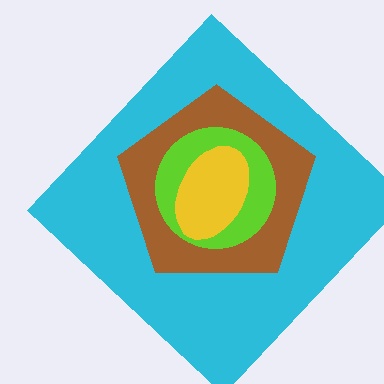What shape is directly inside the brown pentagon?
The lime circle.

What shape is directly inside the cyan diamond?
The brown pentagon.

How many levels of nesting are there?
4.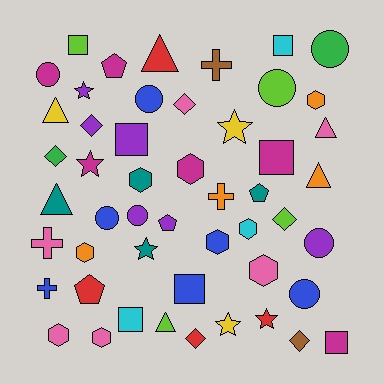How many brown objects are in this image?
There are 2 brown objects.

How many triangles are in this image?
There are 6 triangles.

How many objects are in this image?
There are 50 objects.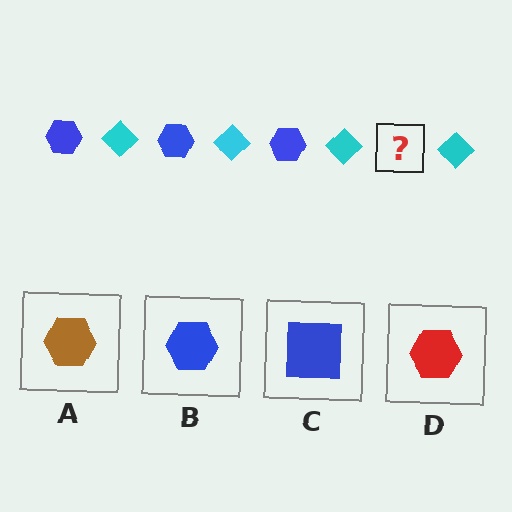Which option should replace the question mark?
Option B.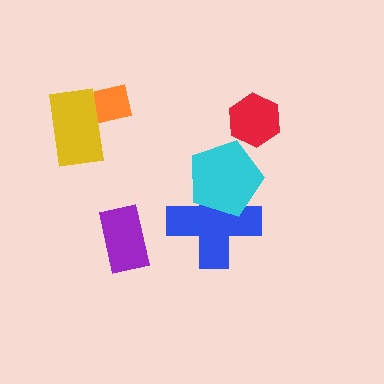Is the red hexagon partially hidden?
No, no other shape covers it.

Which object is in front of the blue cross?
The cyan pentagon is in front of the blue cross.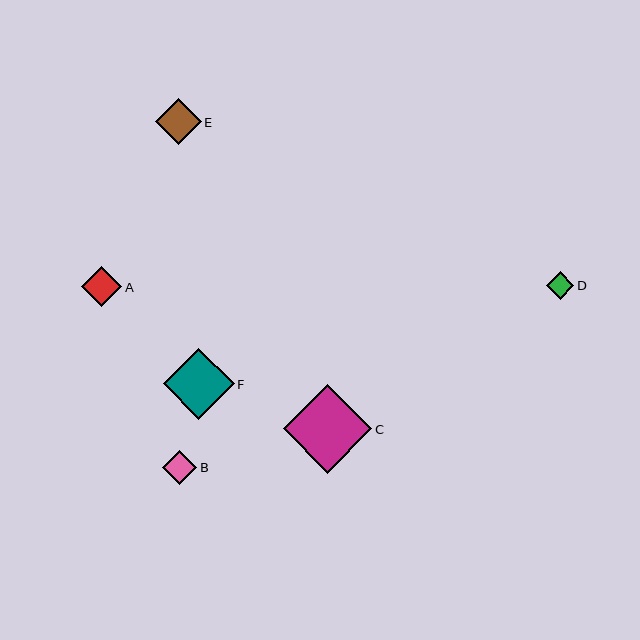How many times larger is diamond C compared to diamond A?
Diamond C is approximately 2.2 times the size of diamond A.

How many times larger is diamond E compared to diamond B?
Diamond E is approximately 1.3 times the size of diamond B.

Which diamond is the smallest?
Diamond D is the smallest with a size of approximately 27 pixels.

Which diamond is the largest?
Diamond C is the largest with a size of approximately 88 pixels.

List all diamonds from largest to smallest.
From largest to smallest: C, F, E, A, B, D.